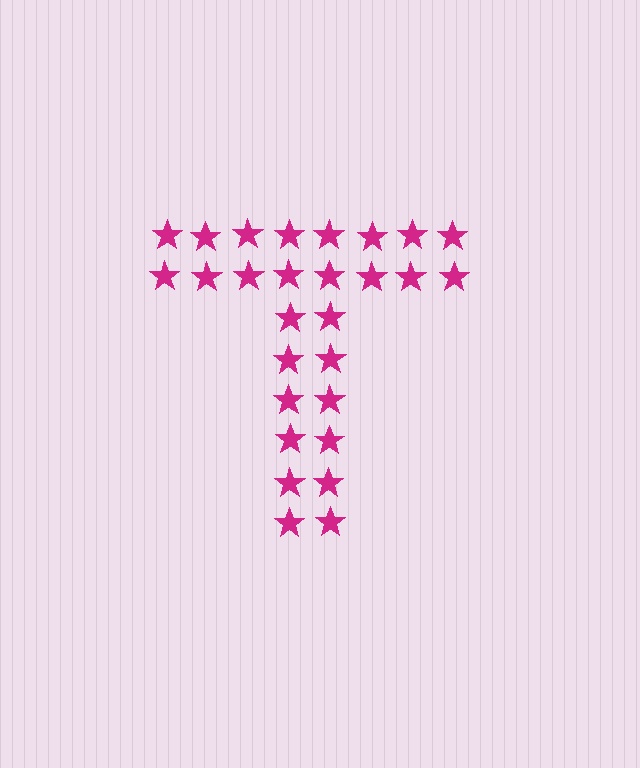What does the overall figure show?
The overall figure shows the letter T.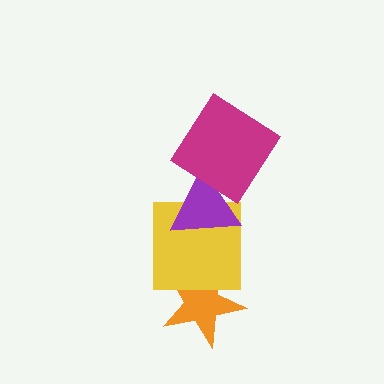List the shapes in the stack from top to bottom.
From top to bottom: the magenta diamond, the purple triangle, the yellow square, the orange star.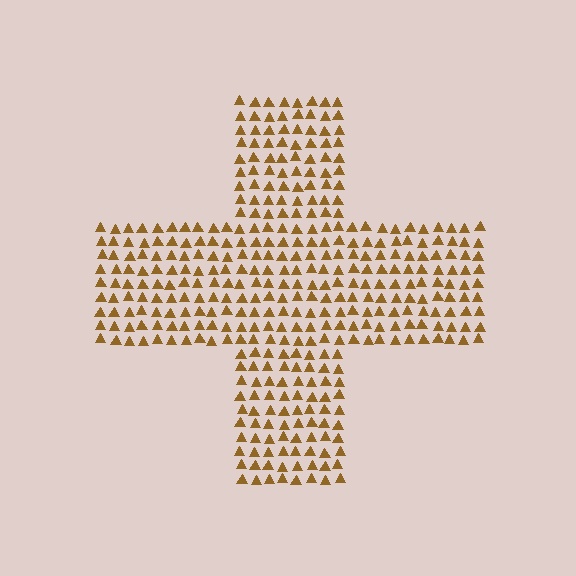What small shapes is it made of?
It is made of small triangles.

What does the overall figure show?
The overall figure shows a cross.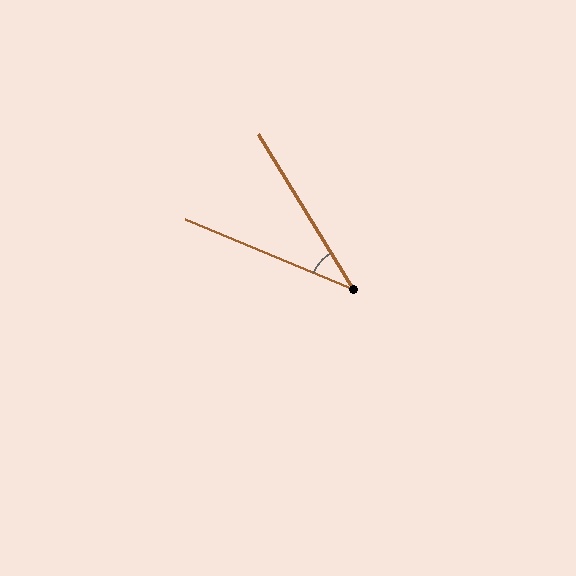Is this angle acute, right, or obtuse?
It is acute.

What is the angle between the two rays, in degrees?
Approximately 36 degrees.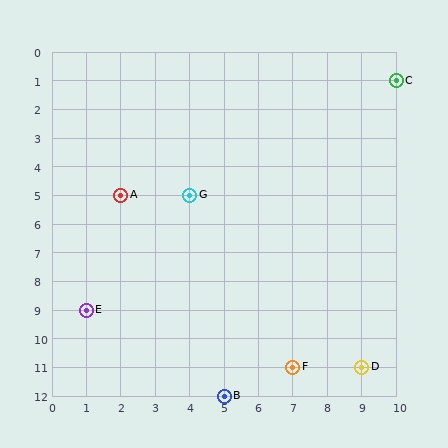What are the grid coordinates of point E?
Point E is at grid coordinates (1, 9).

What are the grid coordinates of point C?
Point C is at grid coordinates (10, 1).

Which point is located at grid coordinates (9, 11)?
Point D is at (9, 11).